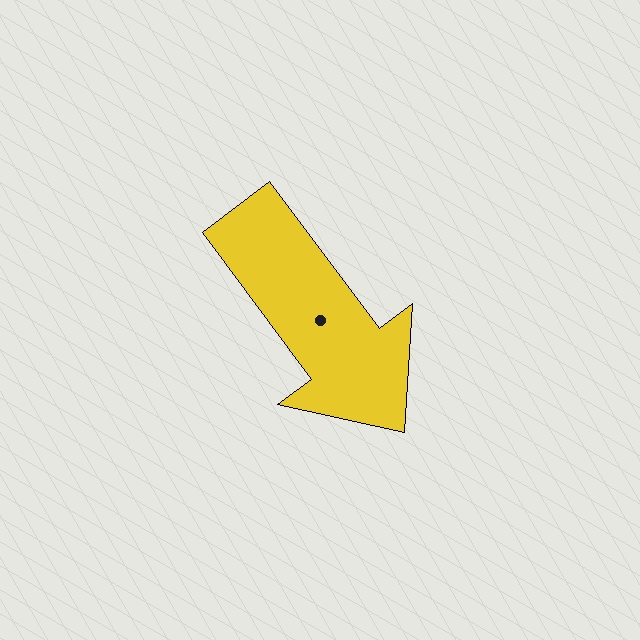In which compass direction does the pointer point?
Southeast.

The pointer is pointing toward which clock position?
Roughly 5 o'clock.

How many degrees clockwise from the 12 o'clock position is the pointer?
Approximately 143 degrees.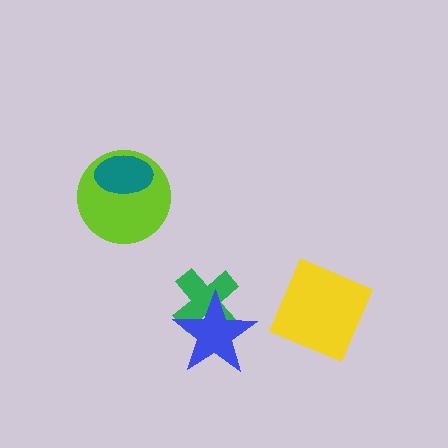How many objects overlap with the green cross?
1 object overlaps with the green cross.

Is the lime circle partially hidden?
Yes, it is partially covered by another shape.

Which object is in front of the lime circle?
The teal ellipse is in front of the lime circle.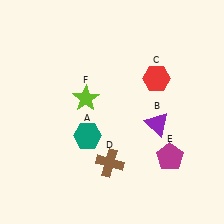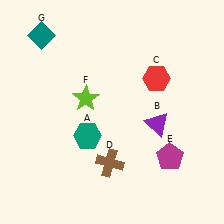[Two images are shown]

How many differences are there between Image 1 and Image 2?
There is 1 difference between the two images.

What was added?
A teal diamond (G) was added in Image 2.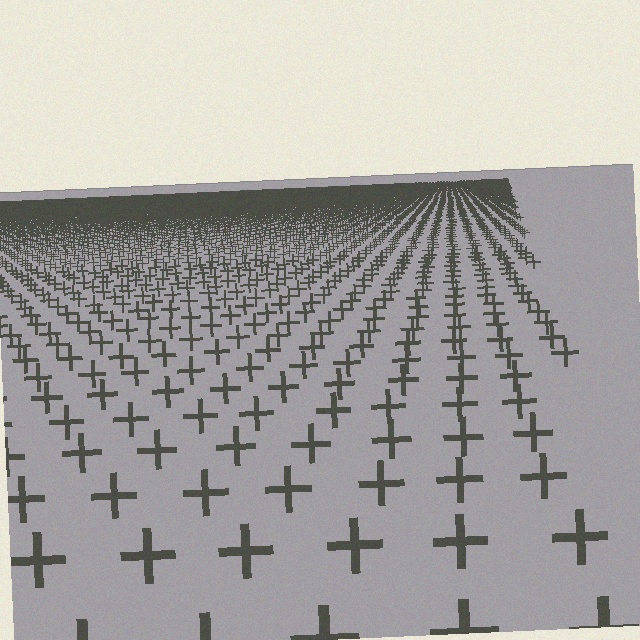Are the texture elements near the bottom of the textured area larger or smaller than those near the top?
Larger. Near the bottom, elements are closer to the viewer and appear at a bigger on-screen size.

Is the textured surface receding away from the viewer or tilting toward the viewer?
The surface is receding away from the viewer. Texture elements get smaller and denser toward the top.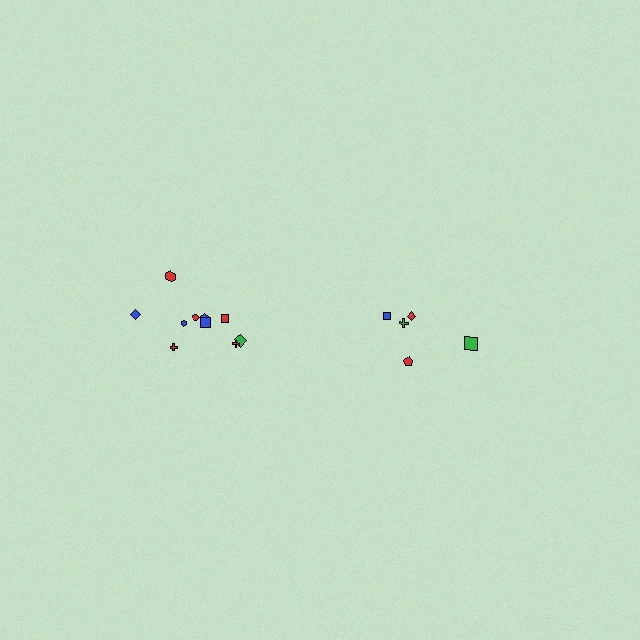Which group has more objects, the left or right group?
The left group.